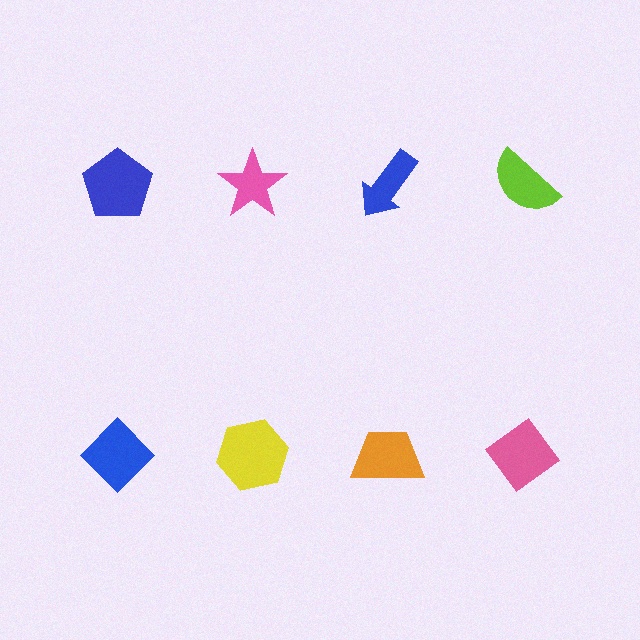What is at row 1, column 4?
A lime semicircle.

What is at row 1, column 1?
A blue pentagon.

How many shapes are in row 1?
4 shapes.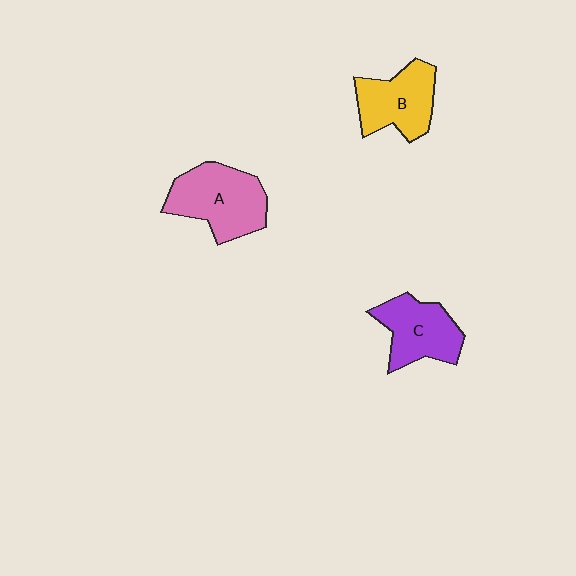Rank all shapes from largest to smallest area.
From largest to smallest: A (pink), B (yellow), C (purple).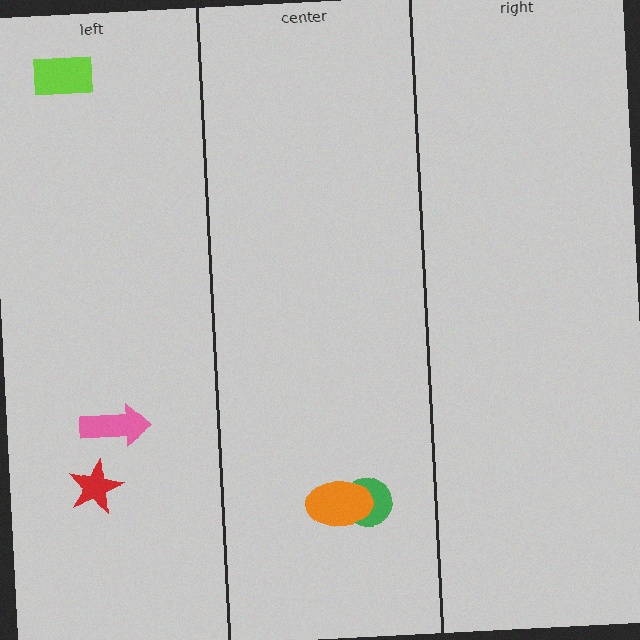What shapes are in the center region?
The green circle, the orange ellipse.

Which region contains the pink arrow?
The left region.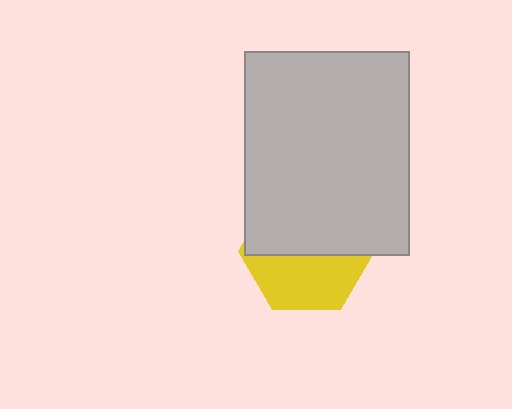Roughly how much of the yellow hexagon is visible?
About half of it is visible (roughly 45%).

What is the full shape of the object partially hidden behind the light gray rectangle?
The partially hidden object is a yellow hexagon.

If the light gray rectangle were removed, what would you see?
You would see the complete yellow hexagon.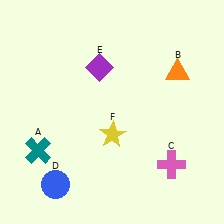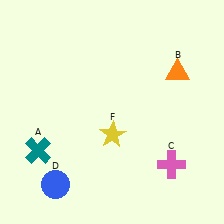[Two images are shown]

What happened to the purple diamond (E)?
The purple diamond (E) was removed in Image 2. It was in the top-left area of Image 1.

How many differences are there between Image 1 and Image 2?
There is 1 difference between the two images.